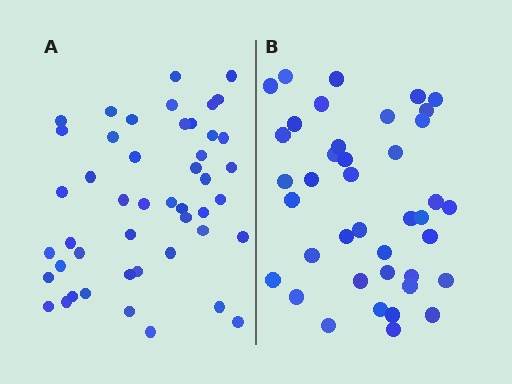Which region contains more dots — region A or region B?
Region A (the left region) has more dots.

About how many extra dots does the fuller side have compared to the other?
Region A has roughly 8 or so more dots than region B.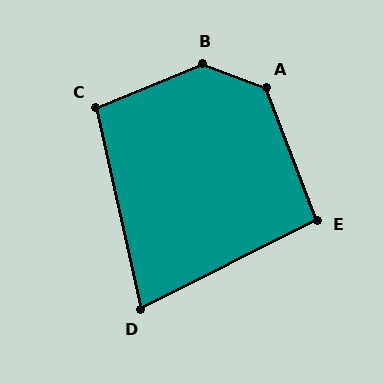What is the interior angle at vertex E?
Approximately 96 degrees (obtuse).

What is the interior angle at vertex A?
Approximately 131 degrees (obtuse).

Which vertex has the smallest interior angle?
D, at approximately 76 degrees.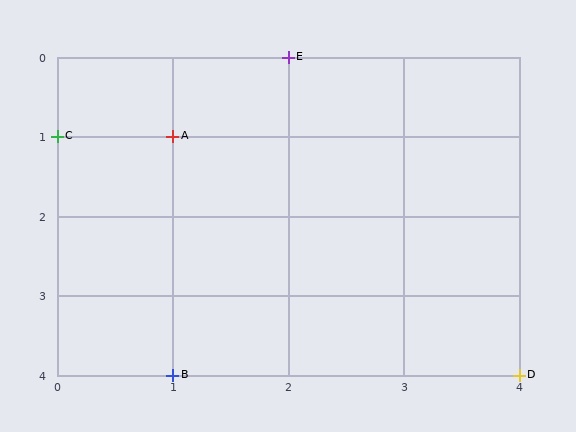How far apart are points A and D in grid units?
Points A and D are 3 columns and 3 rows apart (about 4.2 grid units diagonally).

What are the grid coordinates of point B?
Point B is at grid coordinates (1, 4).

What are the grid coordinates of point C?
Point C is at grid coordinates (0, 1).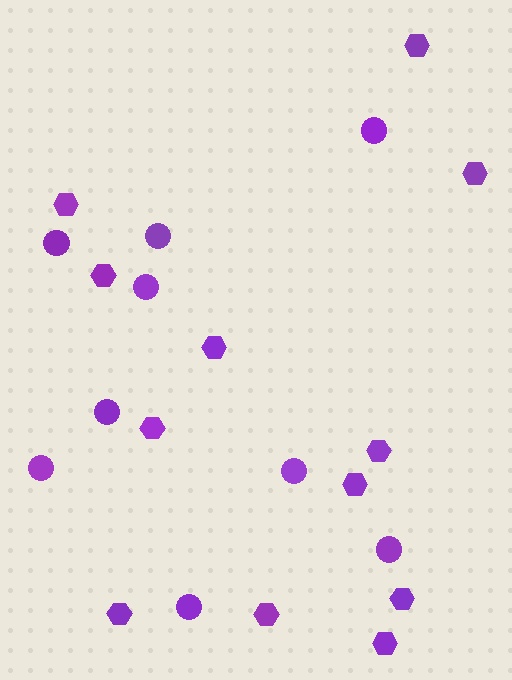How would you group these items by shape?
There are 2 groups: one group of circles (9) and one group of hexagons (12).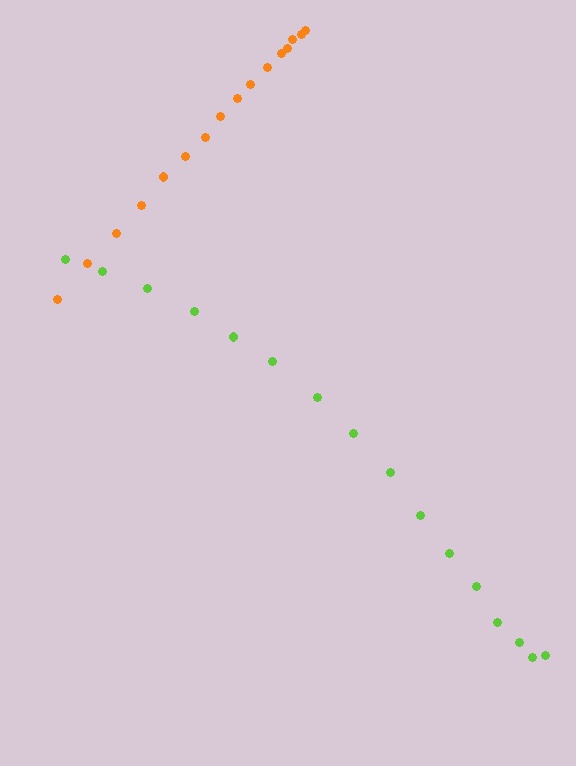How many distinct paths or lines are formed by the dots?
There are 2 distinct paths.